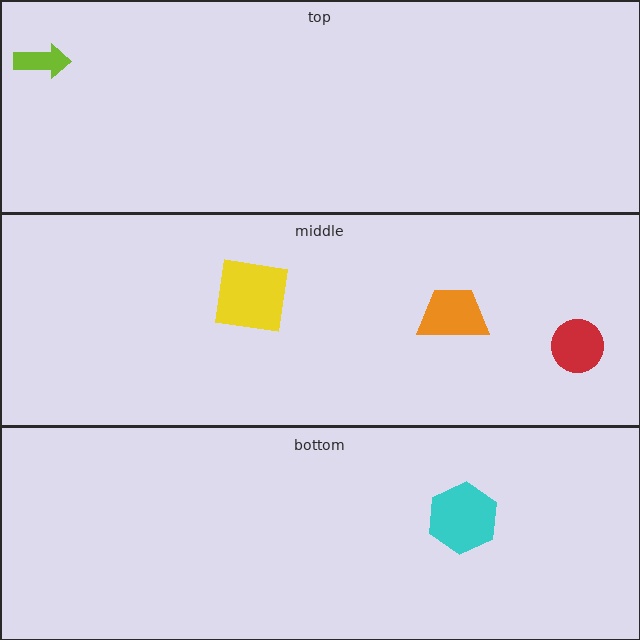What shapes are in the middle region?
The yellow square, the red circle, the orange trapezoid.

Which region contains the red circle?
The middle region.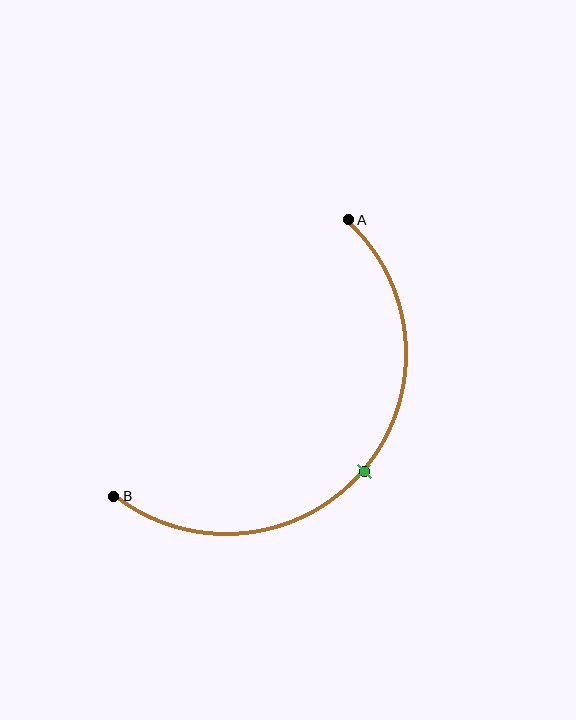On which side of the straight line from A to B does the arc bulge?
The arc bulges below and to the right of the straight line connecting A and B.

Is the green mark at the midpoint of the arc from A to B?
Yes. The green mark lies on the arc at equal arc-length from both A and B — it is the arc midpoint.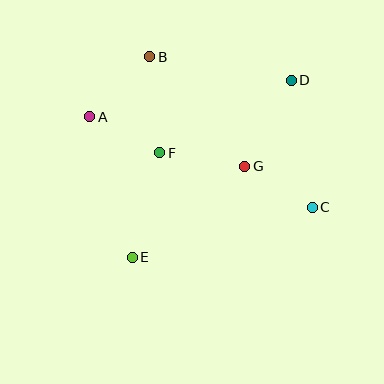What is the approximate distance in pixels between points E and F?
The distance between E and F is approximately 108 pixels.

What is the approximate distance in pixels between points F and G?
The distance between F and G is approximately 86 pixels.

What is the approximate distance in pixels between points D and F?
The distance between D and F is approximately 150 pixels.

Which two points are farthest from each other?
Points A and C are farthest from each other.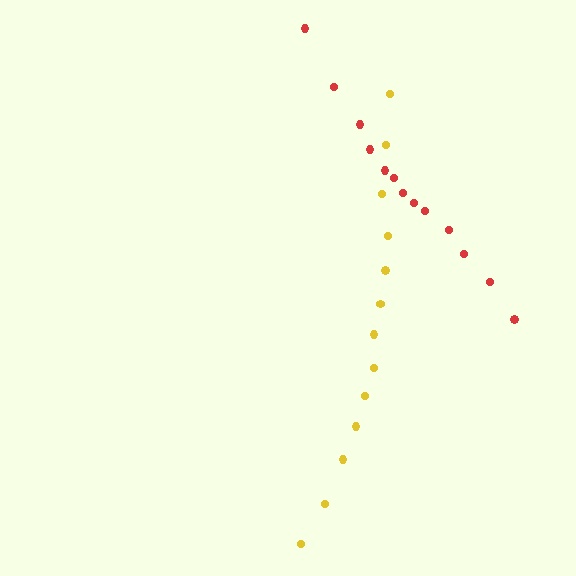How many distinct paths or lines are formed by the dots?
There are 2 distinct paths.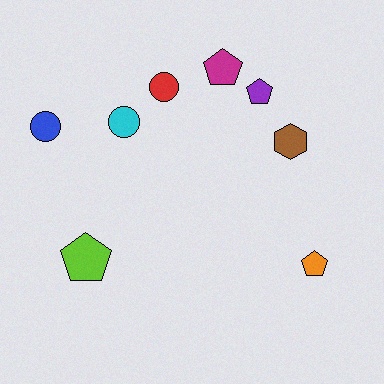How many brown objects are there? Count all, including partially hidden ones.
There is 1 brown object.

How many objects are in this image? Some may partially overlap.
There are 8 objects.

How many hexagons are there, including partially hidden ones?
There is 1 hexagon.